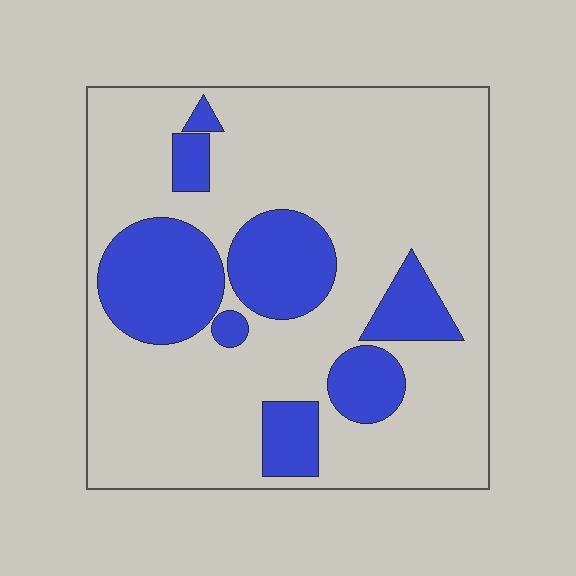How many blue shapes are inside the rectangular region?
8.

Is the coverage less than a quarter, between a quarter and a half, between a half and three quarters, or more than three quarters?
Between a quarter and a half.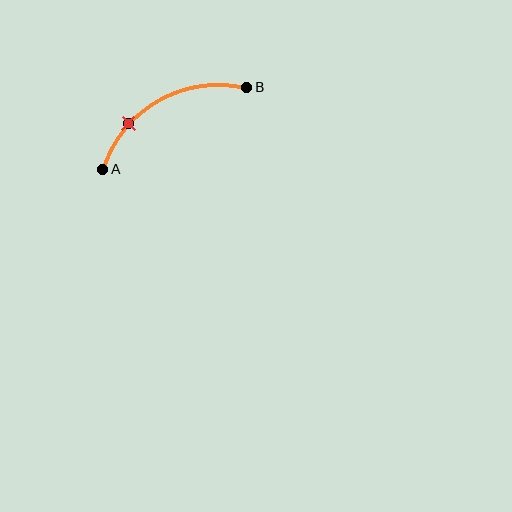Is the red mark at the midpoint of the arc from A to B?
No. The red mark lies on the arc but is closer to endpoint A. The arc midpoint would be at the point on the curve equidistant along the arc from both A and B.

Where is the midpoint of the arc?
The arc midpoint is the point on the curve farthest from the straight line joining A and B. It sits above that line.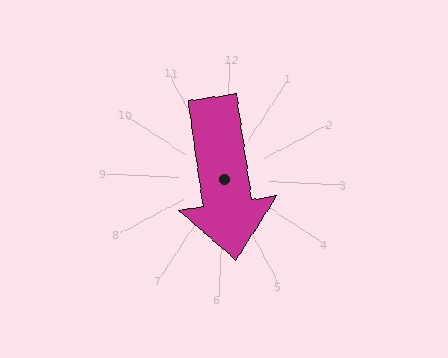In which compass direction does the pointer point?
South.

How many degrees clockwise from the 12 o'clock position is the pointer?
Approximately 169 degrees.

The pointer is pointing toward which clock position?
Roughly 6 o'clock.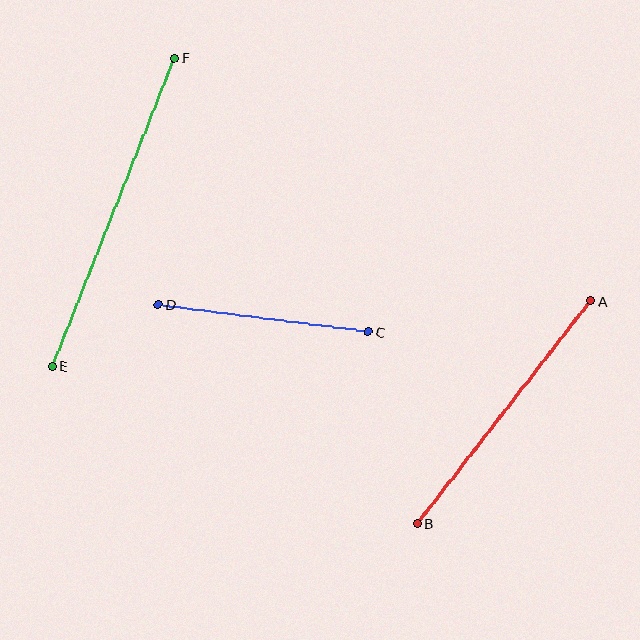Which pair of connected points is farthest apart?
Points E and F are farthest apart.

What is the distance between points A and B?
The distance is approximately 283 pixels.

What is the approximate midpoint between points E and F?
The midpoint is at approximately (113, 212) pixels.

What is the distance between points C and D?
The distance is approximately 212 pixels.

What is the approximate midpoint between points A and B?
The midpoint is at approximately (504, 412) pixels.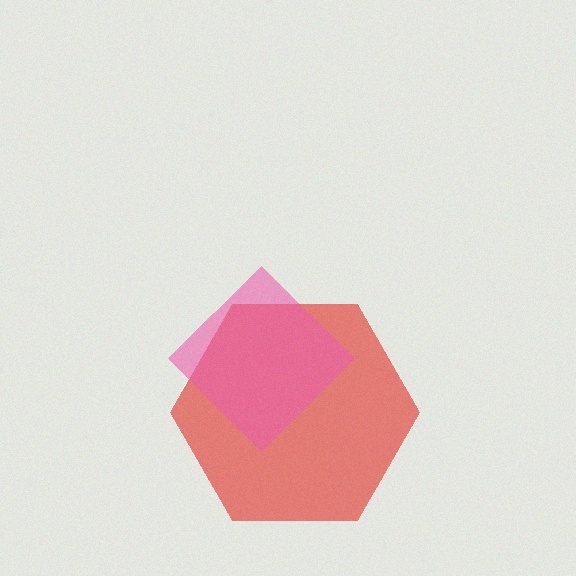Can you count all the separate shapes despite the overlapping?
Yes, there are 2 separate shapes.